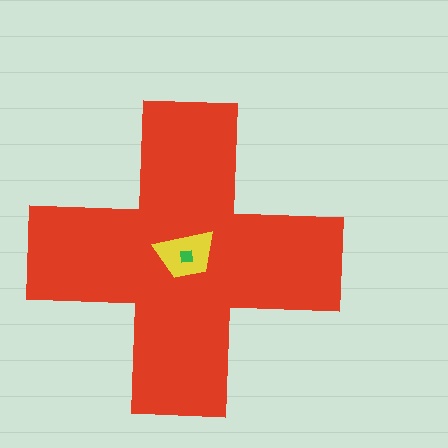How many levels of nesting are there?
3.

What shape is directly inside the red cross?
The yellow trapezoid.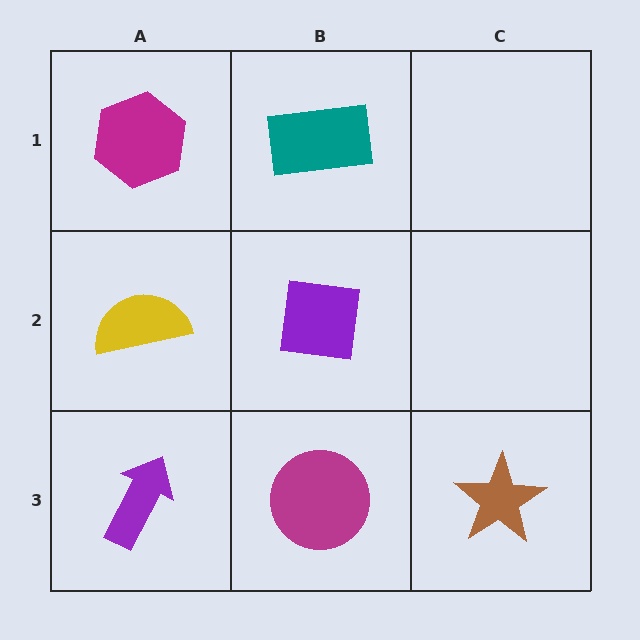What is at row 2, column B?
A purple square.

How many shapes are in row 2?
2 shapes.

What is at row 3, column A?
A purple arrow.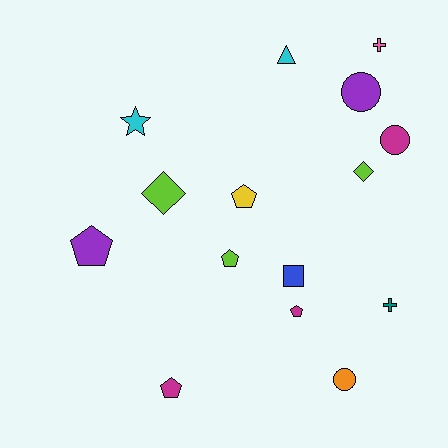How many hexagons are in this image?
There are no hexagons.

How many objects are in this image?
There are 15 objects.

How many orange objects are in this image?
There is 1 orange object.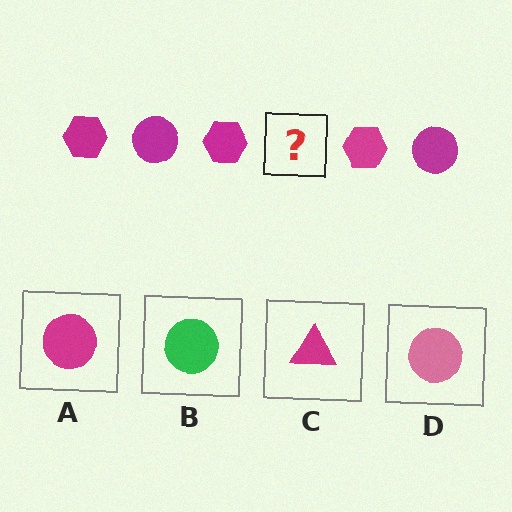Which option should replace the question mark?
Option A.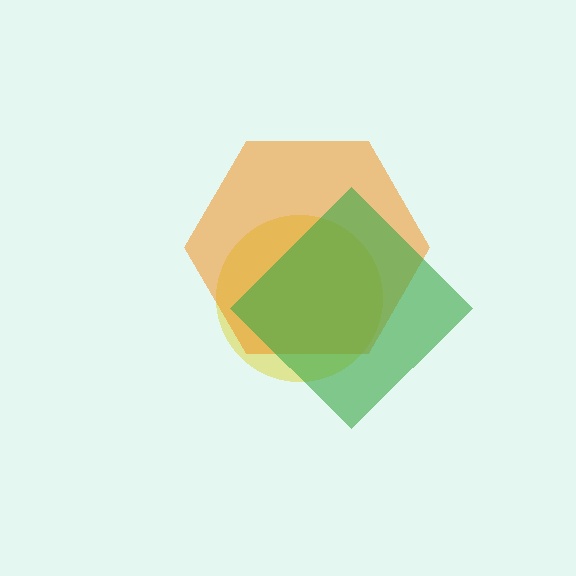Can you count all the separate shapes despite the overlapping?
Yes, there are 3 separate shapes.